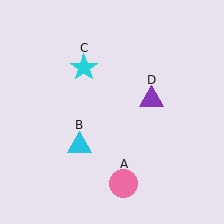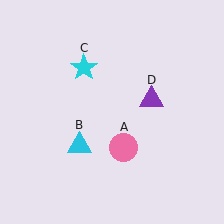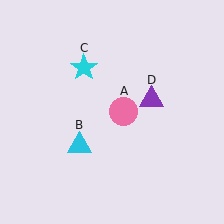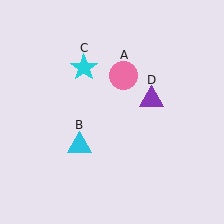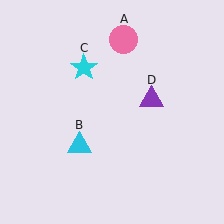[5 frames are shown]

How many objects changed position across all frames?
1 object changed position: pink circle (object A).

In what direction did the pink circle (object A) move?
The pink circle (object A) moved up.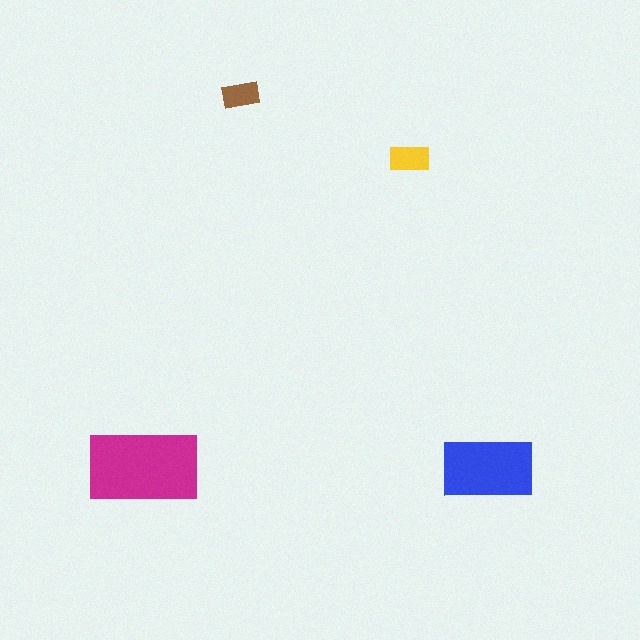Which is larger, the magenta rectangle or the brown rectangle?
The magenta one.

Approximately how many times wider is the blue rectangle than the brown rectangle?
About 2.5 times wider.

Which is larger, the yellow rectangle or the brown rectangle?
The yellow one.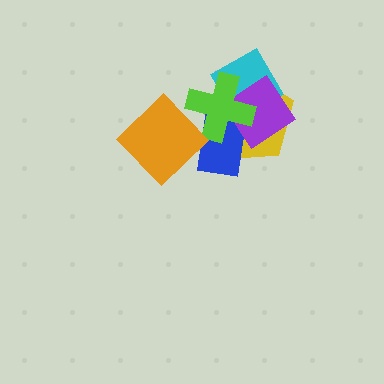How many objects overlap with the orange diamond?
2 objects overlap with the orange diamond.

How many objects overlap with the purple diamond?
4 objects overlap with the purple diamond.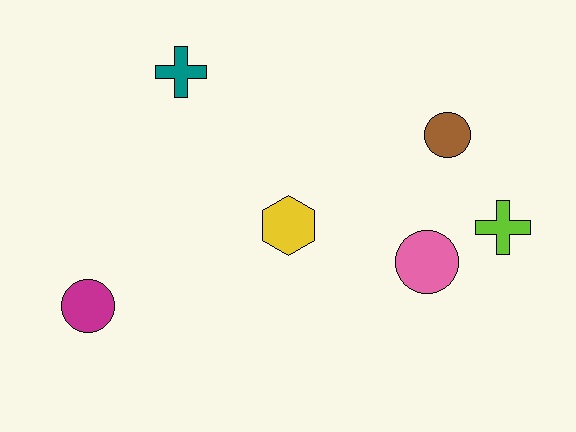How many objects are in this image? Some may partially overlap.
There are 6 objects.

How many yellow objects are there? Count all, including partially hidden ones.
There is 1 yellow object.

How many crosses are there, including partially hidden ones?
There are 2 crosses.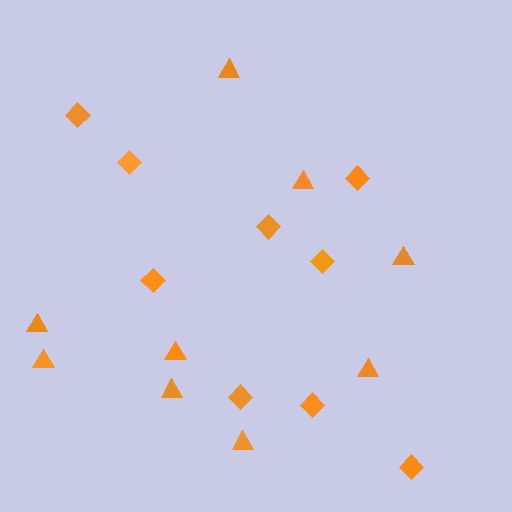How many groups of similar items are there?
There are 2 groups: one group of diamonds (9) and one group of triangles (9).